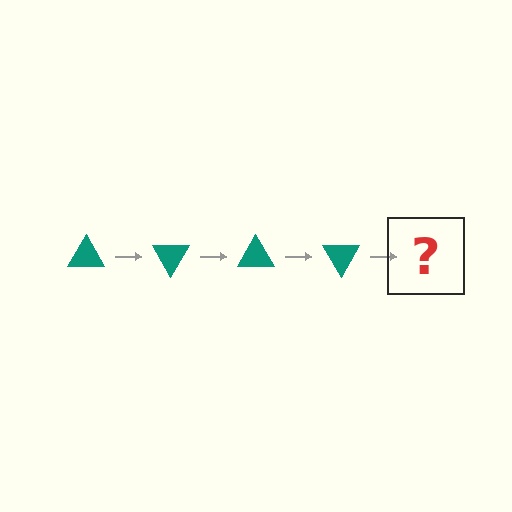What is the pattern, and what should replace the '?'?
The pattern is that the triangle rotates 60 degrees each step. The '?' should be a teal triangle rotated 240 degrees.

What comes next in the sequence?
The next element should be a teal triangle rotated 240 degrees.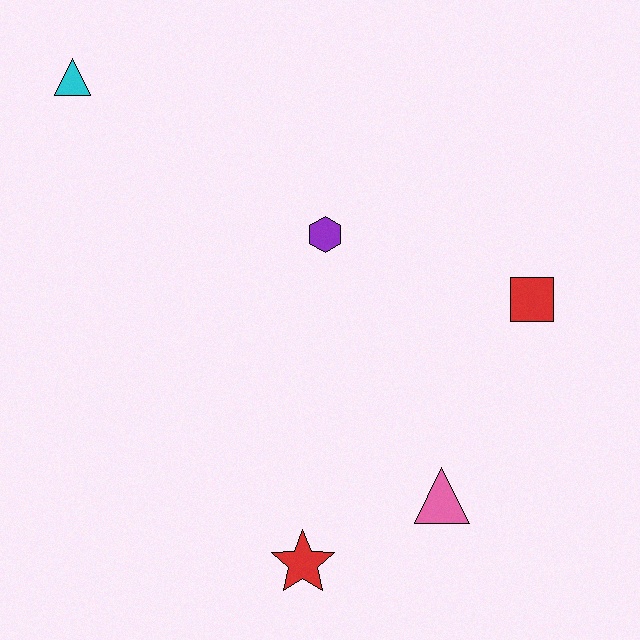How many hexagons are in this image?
There is 1 hexagon.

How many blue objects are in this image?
There are no blue objects.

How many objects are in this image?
There are 5 objects.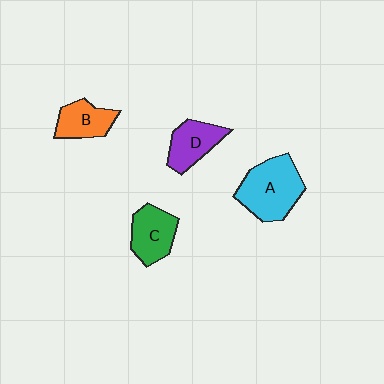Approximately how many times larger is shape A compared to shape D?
Approximately 1.6 times.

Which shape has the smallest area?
Shape B (orange).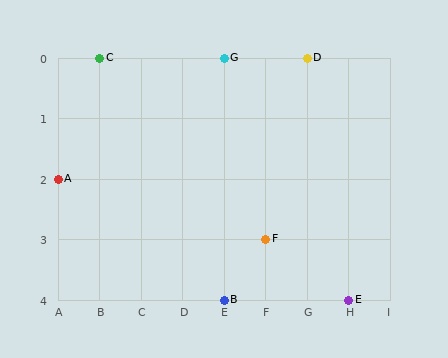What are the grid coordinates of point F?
Point F is at grid coordinates (F, 3).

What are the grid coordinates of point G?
Point G is at grid coordinates (E, 0).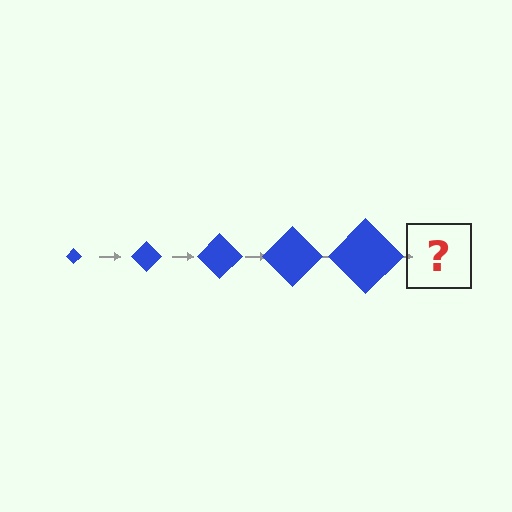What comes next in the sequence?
The next element should be a blue diamond, larger than the previous one.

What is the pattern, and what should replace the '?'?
The pattern is that the diamond gets progressively larger each step. The '?' should be a blue diamond, larger than the previous one.